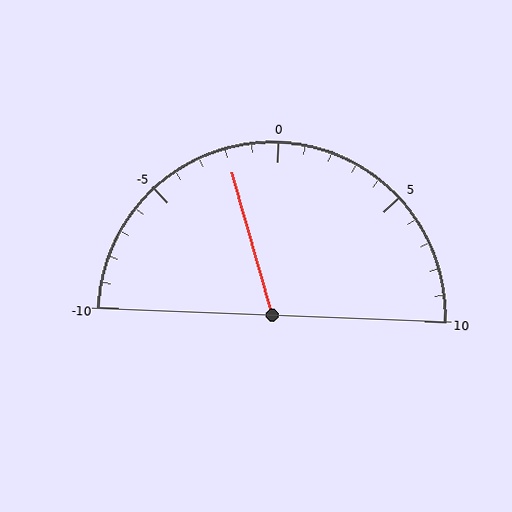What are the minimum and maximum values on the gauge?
The gauge ranges from -10 to 10.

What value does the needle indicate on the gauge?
The needle indicates approximately -2.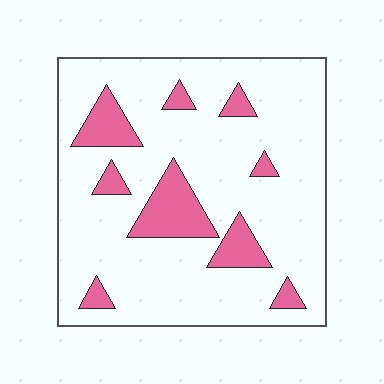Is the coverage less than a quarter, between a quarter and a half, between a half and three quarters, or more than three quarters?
Less than a quarter.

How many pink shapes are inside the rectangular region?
9.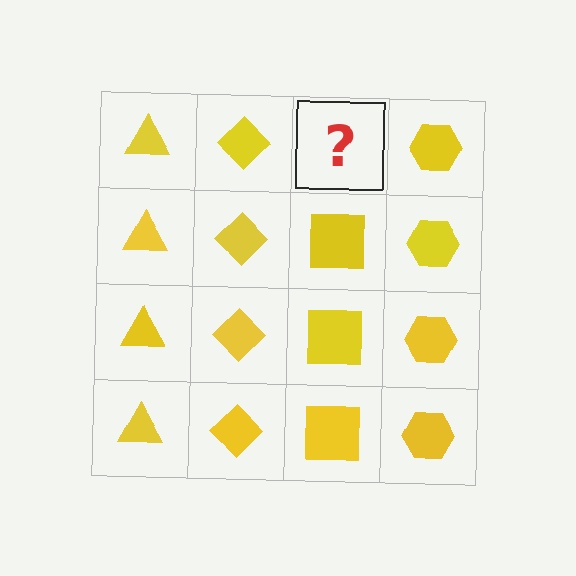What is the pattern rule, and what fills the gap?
The rule is that each column has a consistent shape. The gap should be filled with a yellow square.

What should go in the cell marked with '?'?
The missing cell should contain a yellow square.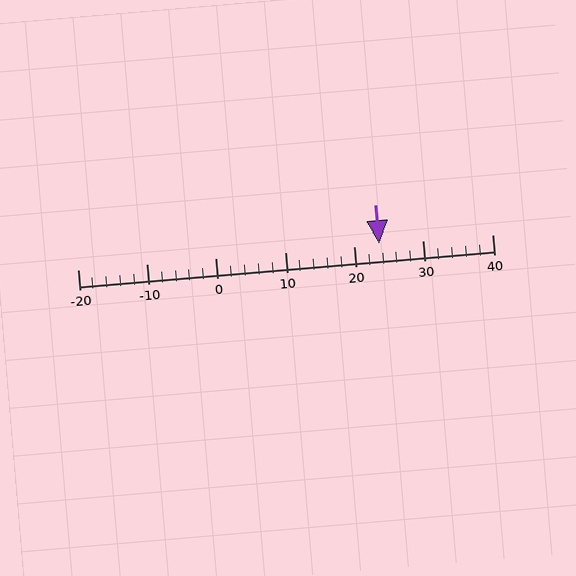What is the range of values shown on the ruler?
The ruler shows values from -20 to 40.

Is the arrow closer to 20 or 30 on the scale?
The arrow is closer to 20.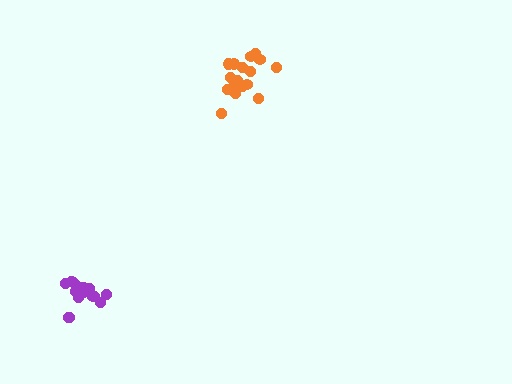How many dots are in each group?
Group 1: 19 dots, Group 2: 17 dots (36 total).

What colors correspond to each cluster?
The clusters are colored: orange, purple.